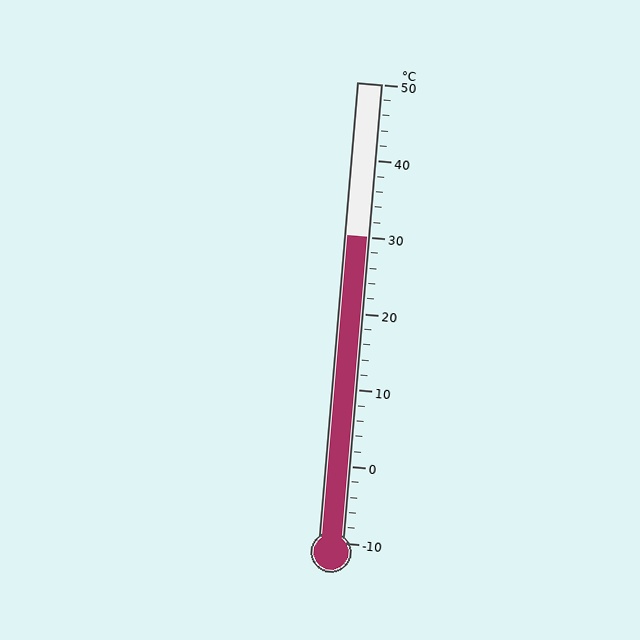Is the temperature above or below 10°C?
The temperature is above 10°C.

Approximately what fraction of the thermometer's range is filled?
The thermometer is filled to approximately 65% of its range.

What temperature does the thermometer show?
The thermometer shows approximately 30°C.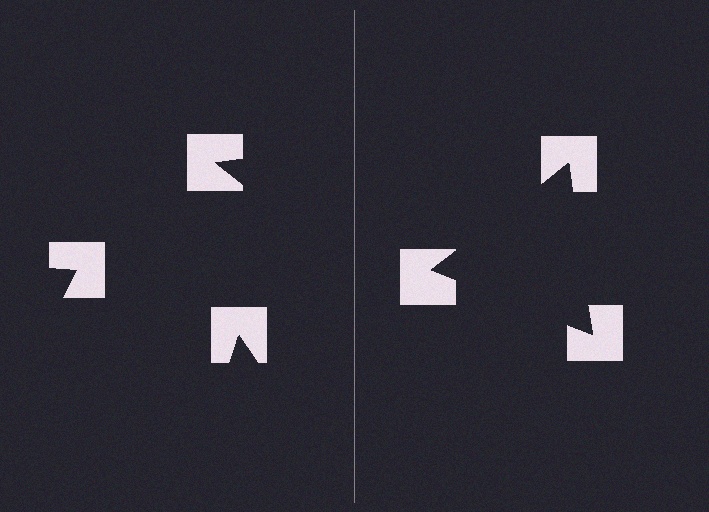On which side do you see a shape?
An illusory triangle appears on the right side. On the left side the wedge cuts are rotated, so no coherent shape forms.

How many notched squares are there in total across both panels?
6 — 3 on each side.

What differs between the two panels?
The notched squares are positioned identically on both sides; only the wedge orientations differ. On the right they align to a triangle; on the left they are misaligned.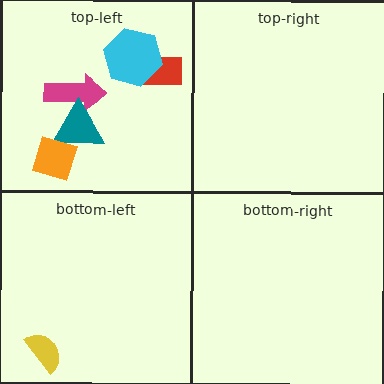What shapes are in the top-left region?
The red rectangle, the magenta arrow, the teal triangle, the cyan hexagon, the orange diamond.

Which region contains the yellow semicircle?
The bottom-left region.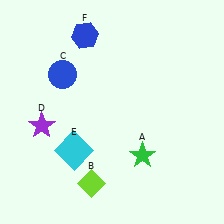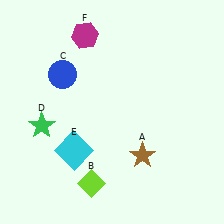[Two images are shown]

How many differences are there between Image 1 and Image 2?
There are 3 differences between the two images.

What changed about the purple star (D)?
In Image 1, D is purple. In Image 2, it changed to green.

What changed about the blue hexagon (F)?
In Image 1, F is blue. In Image 2, it changed to magenta.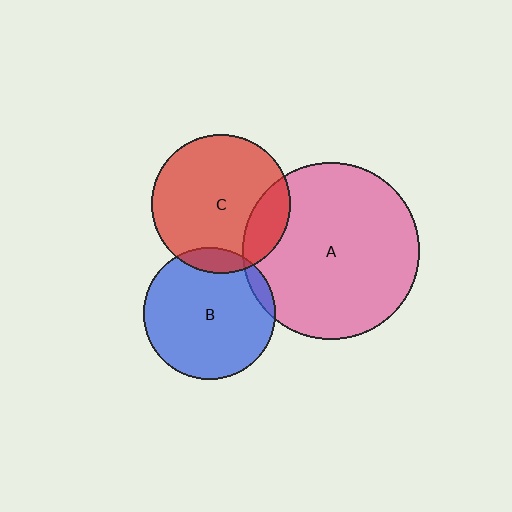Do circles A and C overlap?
Yes.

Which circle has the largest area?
Circle A (pink).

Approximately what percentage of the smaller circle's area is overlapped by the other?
Approximately 20%.